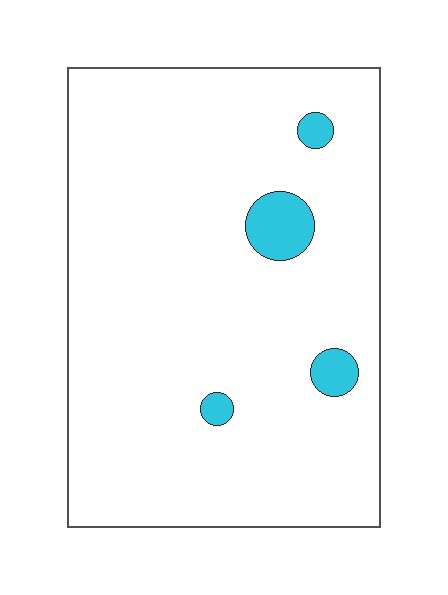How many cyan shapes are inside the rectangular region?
4.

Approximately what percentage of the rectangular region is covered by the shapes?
Approximately 5%.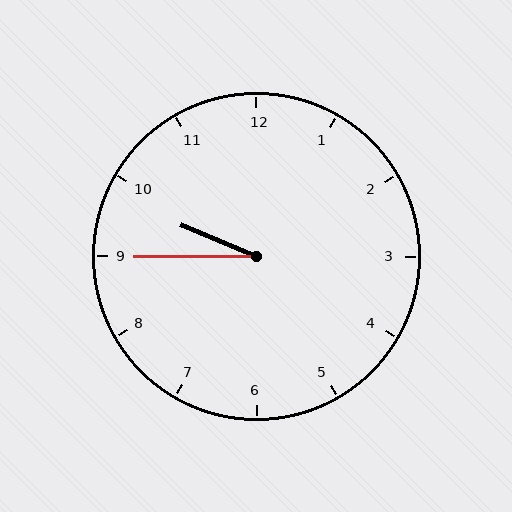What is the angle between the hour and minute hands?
Approximately 22 degrees.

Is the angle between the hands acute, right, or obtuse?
It is acute.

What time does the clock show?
9:45.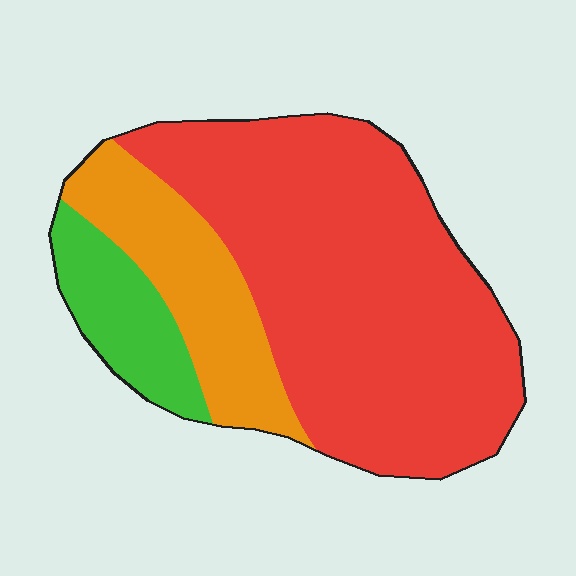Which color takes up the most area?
Red, at roughly 65%.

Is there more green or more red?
Red.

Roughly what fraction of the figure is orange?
Orange takes up less than a quarter of the figure.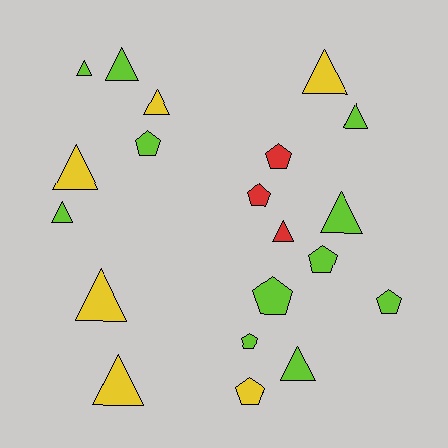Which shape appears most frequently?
Triangle, with 12 objects.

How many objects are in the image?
There are 20 objects.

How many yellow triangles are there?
There are 5 yellow triangles.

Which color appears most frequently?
Lime, with 11 objects.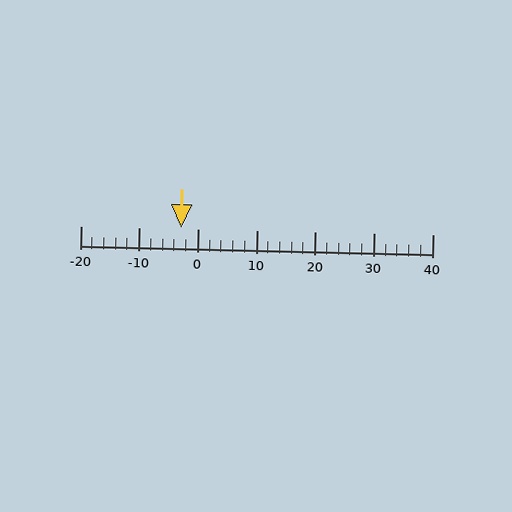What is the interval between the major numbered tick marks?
The major tick marks are spaced 10 units apart.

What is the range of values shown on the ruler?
The ruler shows values from -20 to 40.